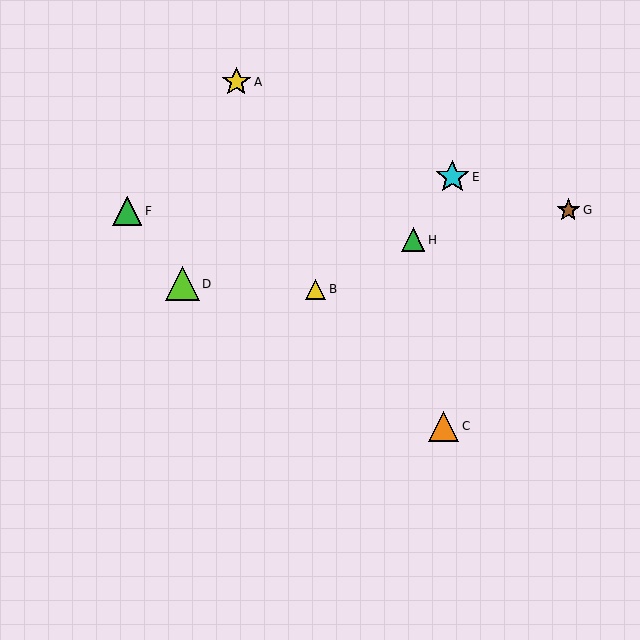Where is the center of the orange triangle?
The center of the orange triangle is at (444, 426).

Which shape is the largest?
The lime triangle (labeled D) is the largest.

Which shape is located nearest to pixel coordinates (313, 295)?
The yellow triangle (labeled B) at (315, 289) is nearest to that location.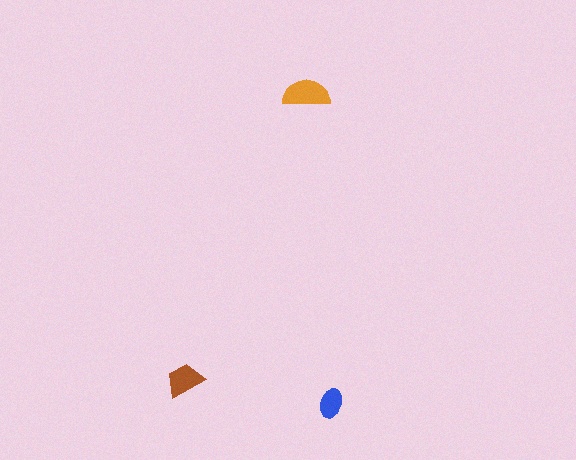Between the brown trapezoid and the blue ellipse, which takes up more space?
The brown trapezoid.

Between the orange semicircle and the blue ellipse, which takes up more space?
The orange semicircle.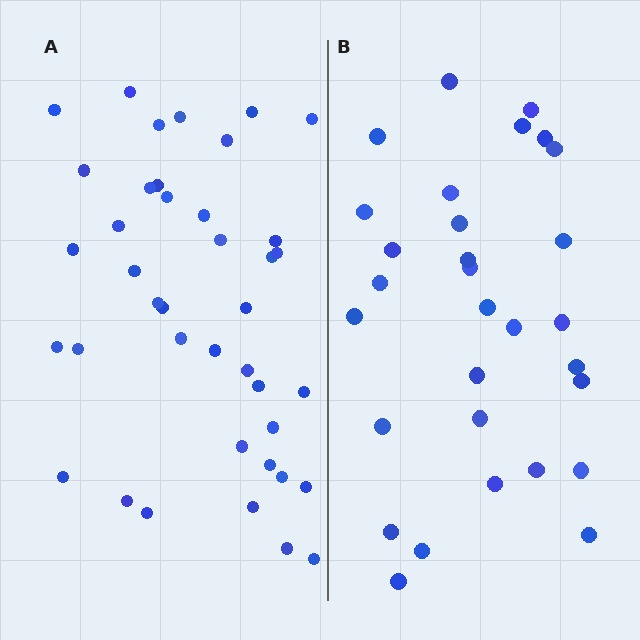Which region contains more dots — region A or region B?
Region A (the left region) has more dots.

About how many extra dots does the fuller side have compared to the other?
Region A has roughly 10 or so more dots than region B.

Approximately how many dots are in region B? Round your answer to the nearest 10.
About 30 dots.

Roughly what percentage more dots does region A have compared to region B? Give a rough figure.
About 35% more.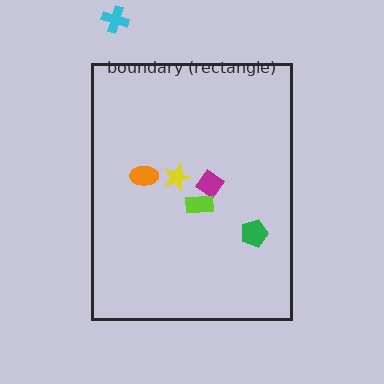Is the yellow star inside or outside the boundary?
Inside.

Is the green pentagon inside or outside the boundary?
Inside.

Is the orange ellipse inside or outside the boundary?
Inside.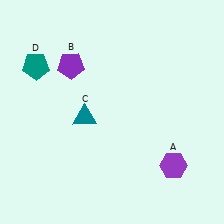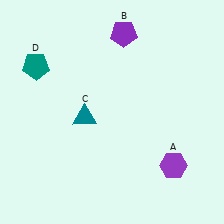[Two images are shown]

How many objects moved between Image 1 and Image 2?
1 object moved between the two images.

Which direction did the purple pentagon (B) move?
The purple pentagon (B) moved right.